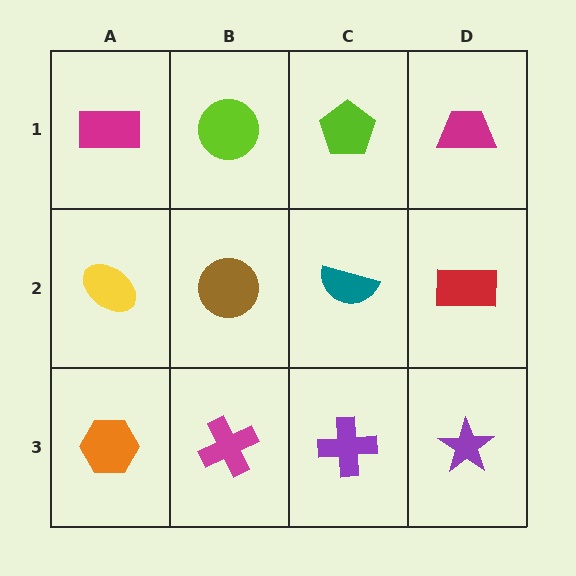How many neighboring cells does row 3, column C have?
3.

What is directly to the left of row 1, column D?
A lime pentagon.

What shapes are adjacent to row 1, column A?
A yellow ellipse (row 2, column A), a lime circle (row 1, column B).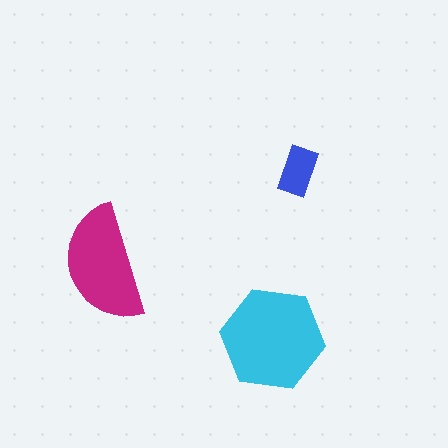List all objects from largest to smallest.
The cyan hexagon, the magenta semicircle, the blue rectangle.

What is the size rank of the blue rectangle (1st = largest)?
3rd.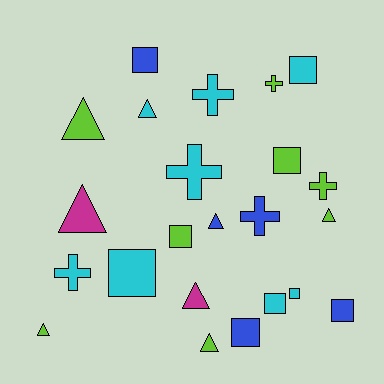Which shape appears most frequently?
Square, with 9 objects.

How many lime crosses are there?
There are 2 lime crosses.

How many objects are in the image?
There are 23 objects.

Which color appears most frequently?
Cyan, with 8 objects.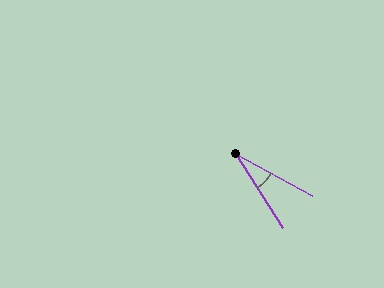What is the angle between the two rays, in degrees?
Approximately 29 degrees.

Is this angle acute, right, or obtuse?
It is acute.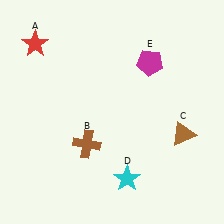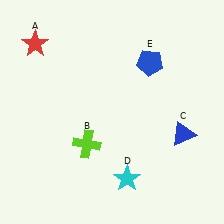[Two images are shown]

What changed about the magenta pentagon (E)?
In Image 1, E is magenta. In Image 2, it changed to blue.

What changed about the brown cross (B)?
In Image 1, B is brown. In Image 2, it changed to lime.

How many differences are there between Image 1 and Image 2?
There are 3 differences between the two images.